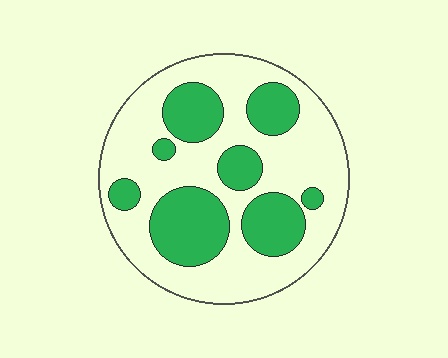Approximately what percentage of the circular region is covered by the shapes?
Approximately 35%.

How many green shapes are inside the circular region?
8.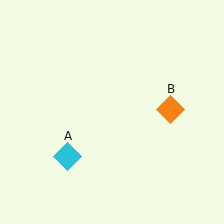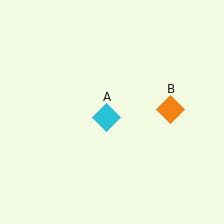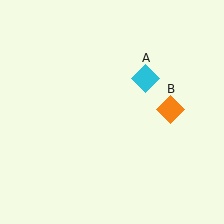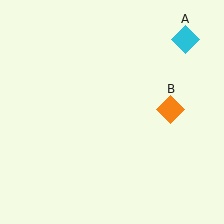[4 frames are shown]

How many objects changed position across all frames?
1 object changed position: cyan diamond (object A).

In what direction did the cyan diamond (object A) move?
The cyan diamond (object A) moved up and to the right.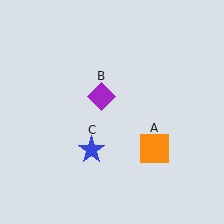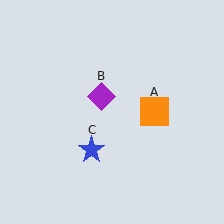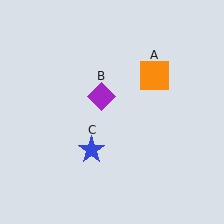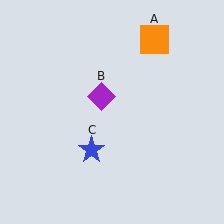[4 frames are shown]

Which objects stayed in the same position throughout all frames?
Purple diamond (object B) and blue star (object C) remained stationary.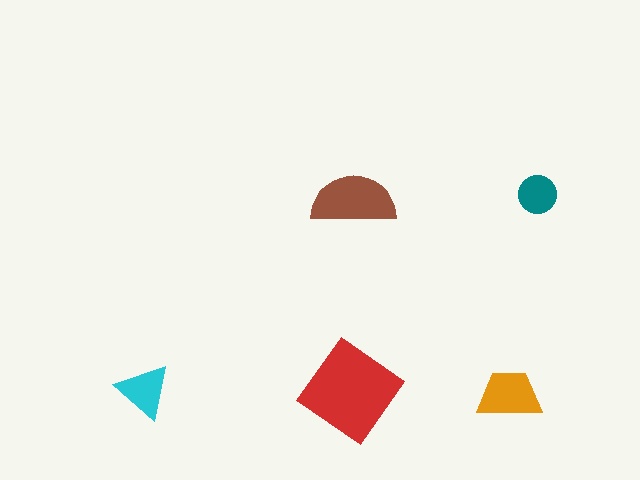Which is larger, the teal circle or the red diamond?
The red diamond.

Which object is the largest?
The red diamond.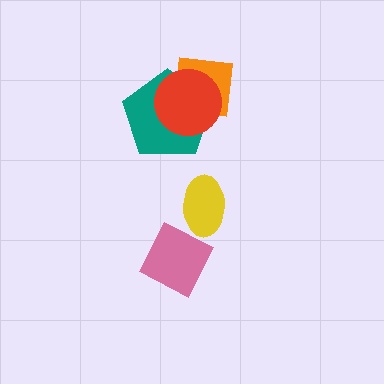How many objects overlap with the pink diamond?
1 object overlaps with the pink diamond.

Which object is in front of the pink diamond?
The yellow ellipse is in front of the pink diamond.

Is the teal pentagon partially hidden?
Yes, it is partially covered by another shape.